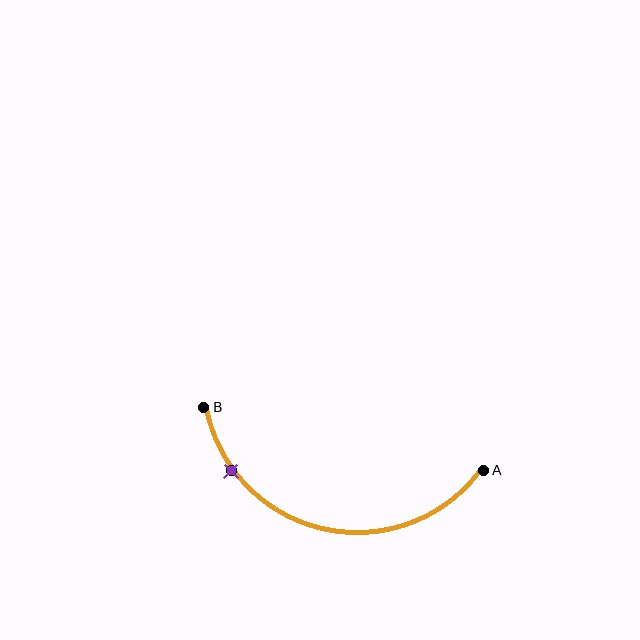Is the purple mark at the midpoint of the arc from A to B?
No. The purple mark lies on the arc but is closer to endpoint B. The arc midpoint would be at the point on the curve equidistant along the arc from both A and B.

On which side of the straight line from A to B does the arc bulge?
The arc bulges below the straight line connecting A and B.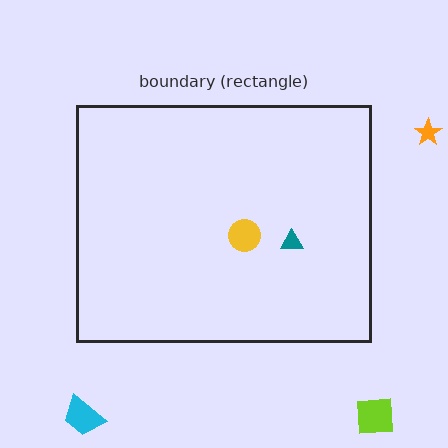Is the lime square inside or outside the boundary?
Outside.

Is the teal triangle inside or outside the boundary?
Inside.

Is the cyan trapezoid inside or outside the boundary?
Outside.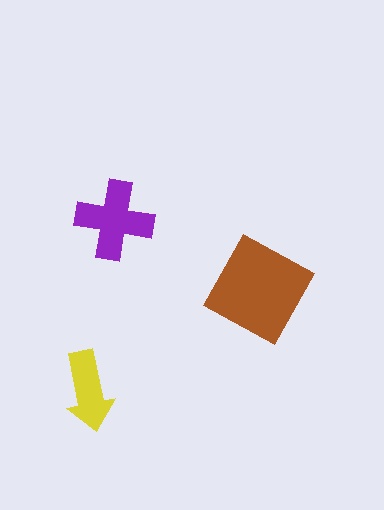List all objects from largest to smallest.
The brown diamond, the purple cross, the yellow arrow.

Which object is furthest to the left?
The yellow arrow is leftmost.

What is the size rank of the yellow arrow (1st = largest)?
3rd.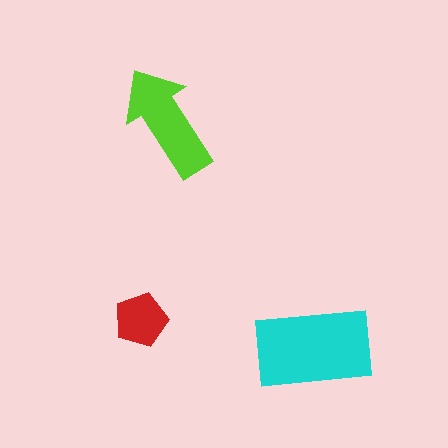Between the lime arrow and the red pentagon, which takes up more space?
The lime arrow.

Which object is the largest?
The cyan rectangle.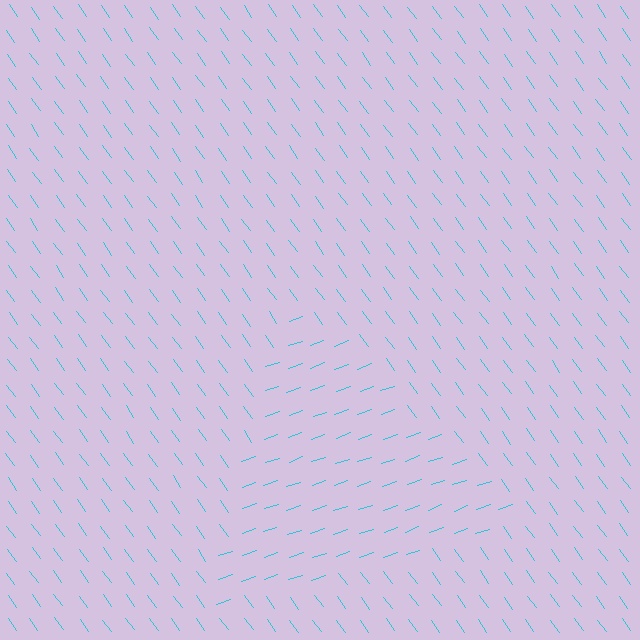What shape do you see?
I see a triangle.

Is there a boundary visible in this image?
Yes, there is a texture boundary formed by a change in line orientation.